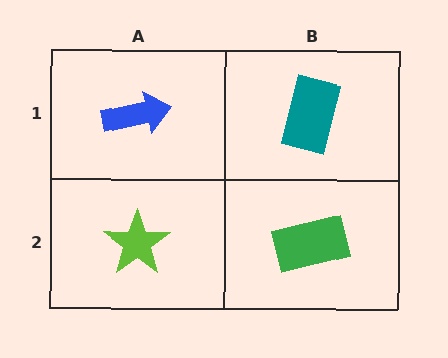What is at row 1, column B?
A teal rectangle.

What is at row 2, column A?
A lime star.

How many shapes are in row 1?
2 shapes.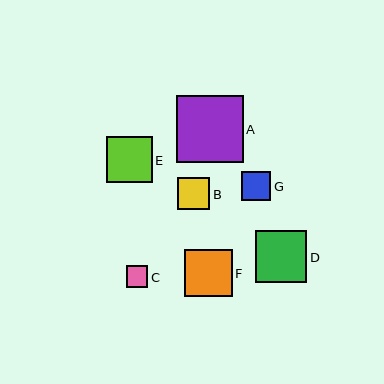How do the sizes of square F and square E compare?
Square F and square E are approximately the same size.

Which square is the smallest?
Square C is the smallest with a size of approximately 22 pixels.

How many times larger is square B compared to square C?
Square B is approximately 1.5 times the size of square C.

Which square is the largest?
Square A is the largest with a size of approximately 67 pixels.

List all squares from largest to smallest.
From largest to smallest: A, D, F, E, B, G, C.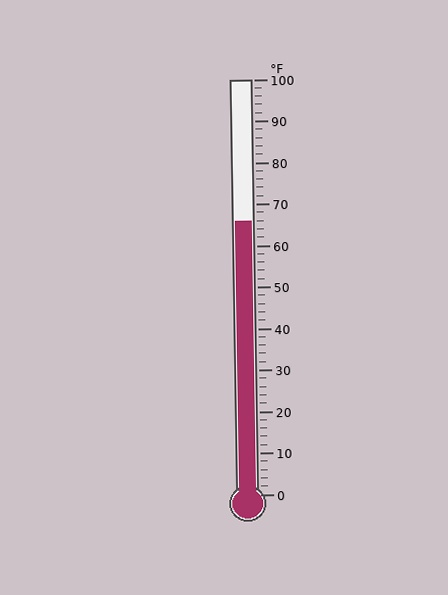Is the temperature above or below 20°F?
The temperature is above 20°F.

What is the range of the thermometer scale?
The thermometer scale ranges from 0°F to 100°F.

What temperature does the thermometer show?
The thermometer shows approximately 66°F.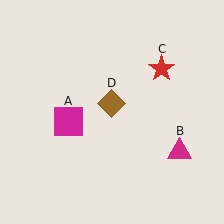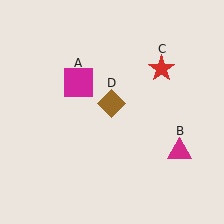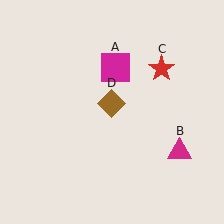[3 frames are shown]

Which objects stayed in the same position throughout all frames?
Magenta triangle (object B) and red star (object C) and brown diamond (object D) remained stationary.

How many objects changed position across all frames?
1 object changed position: magenta square (object A).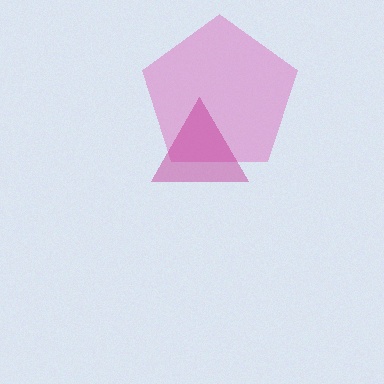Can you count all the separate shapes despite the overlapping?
Yes, there are 2 separate shapes.